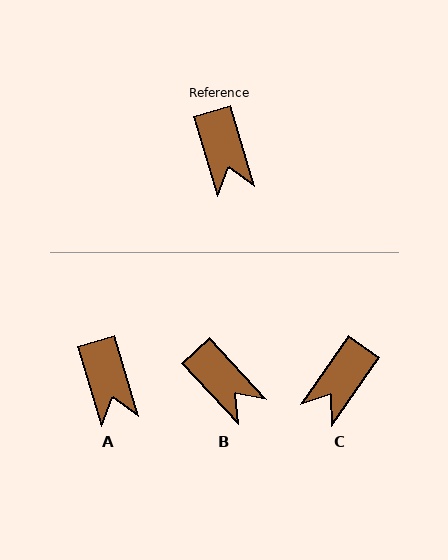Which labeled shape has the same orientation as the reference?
A.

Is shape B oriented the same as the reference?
No, it is off by about 26 degrees.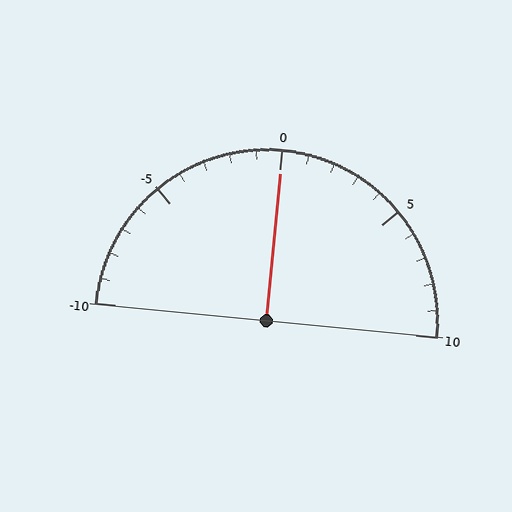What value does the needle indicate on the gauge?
The needle indicates approximately 0.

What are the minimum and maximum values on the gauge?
The gauge ranges from -10 to 10.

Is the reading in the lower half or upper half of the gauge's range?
The reading is in the upper half of the range (-10 to 10).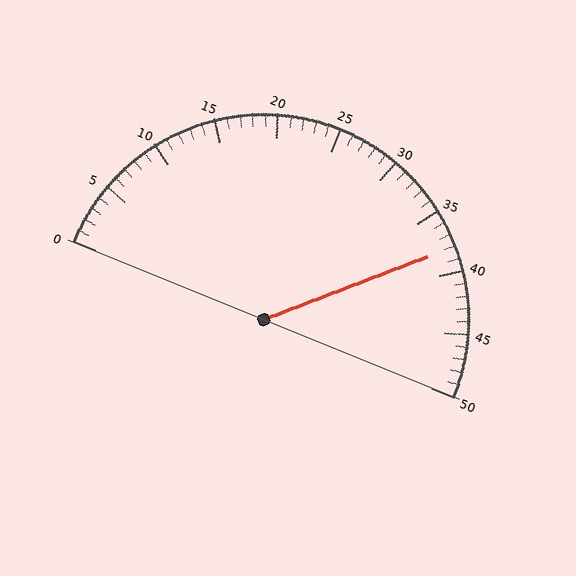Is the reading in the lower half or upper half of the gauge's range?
The reading is in the upper half of the range (0 to 50).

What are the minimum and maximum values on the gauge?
The gauge ranges from 0 to 50.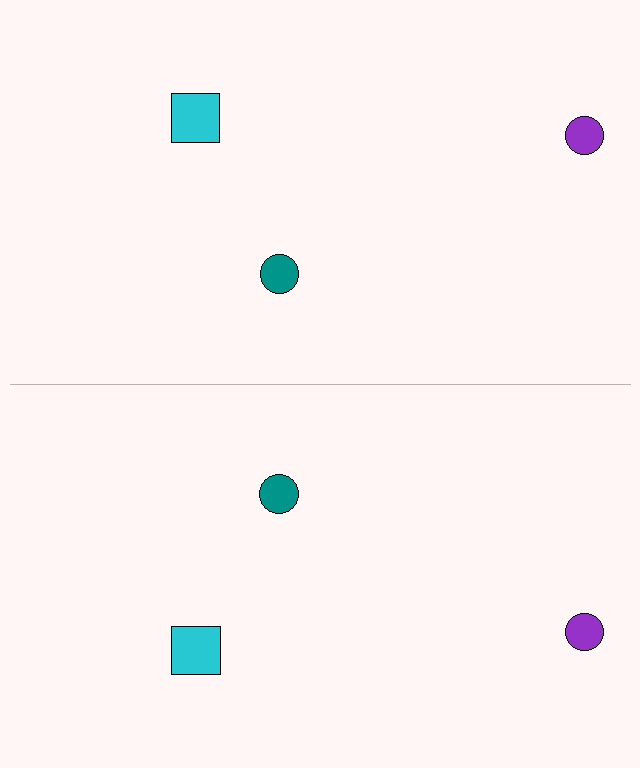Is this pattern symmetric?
Yes, this pattern has bilateral (reflection) symmetry.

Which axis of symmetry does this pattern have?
The pattern has a horizontal axis of symmetry running through the center of the image.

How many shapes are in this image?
There are 6 shapes in this image.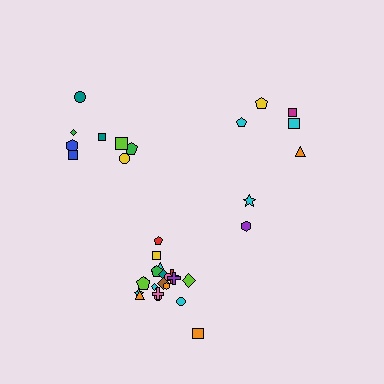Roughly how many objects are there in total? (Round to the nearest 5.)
Roughly 35 objects in total.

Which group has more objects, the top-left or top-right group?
The top-left group.